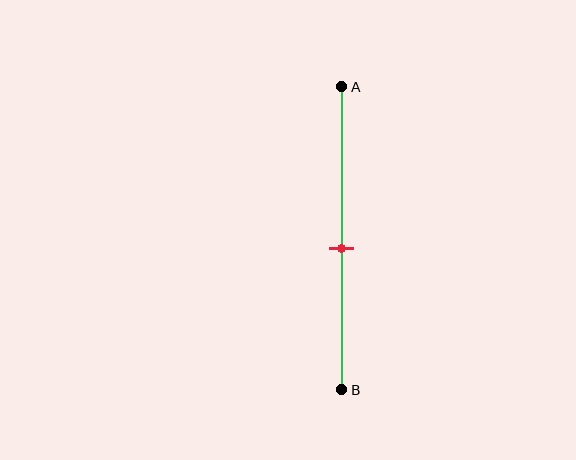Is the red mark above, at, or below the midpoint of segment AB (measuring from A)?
The red mark is below the midpoint of segment AB.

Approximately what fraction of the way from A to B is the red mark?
The red mark is approximately 55% of the way from A to B.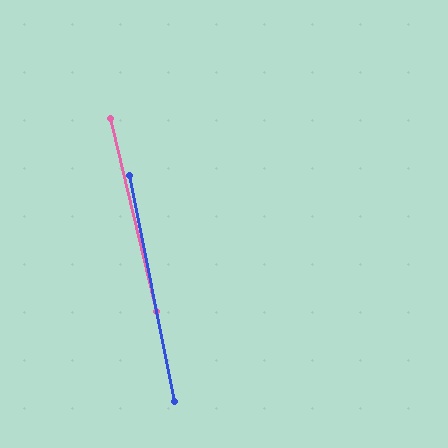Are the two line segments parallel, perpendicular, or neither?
Parallel — their directions differ by only 1.9°.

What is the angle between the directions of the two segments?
Approximately 2 degrees.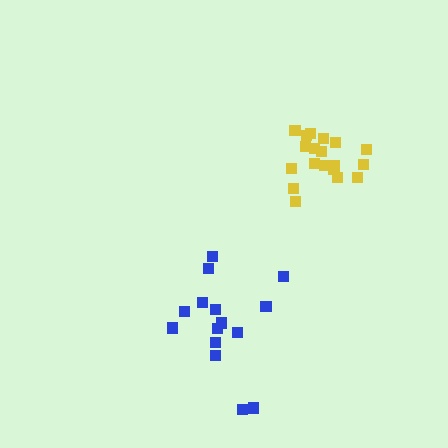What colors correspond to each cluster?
The clusters are colored: yellow, blue.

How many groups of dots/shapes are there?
There are 2 groups.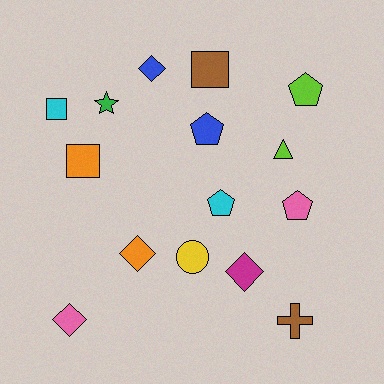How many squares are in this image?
There are 3 squares.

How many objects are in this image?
There are 15 objects.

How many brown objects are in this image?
There are 2 brown objects.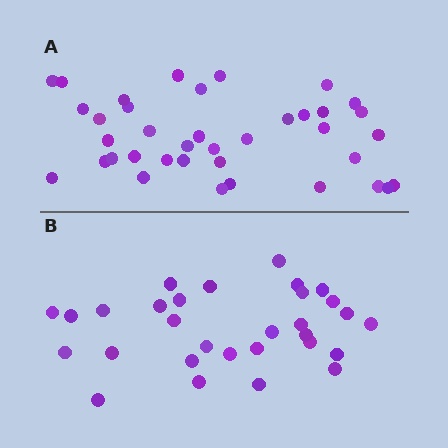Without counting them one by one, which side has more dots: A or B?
Region A (the top region) has more dots.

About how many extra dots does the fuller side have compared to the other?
Region A has roughly 8 or so more dots than region B.